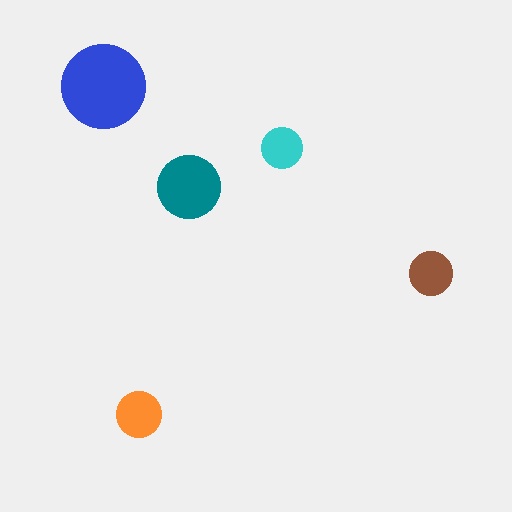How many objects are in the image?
There are 5 objects in the image.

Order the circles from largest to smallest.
the blue one, the teal one, the orange one, the brown one, the cyan one.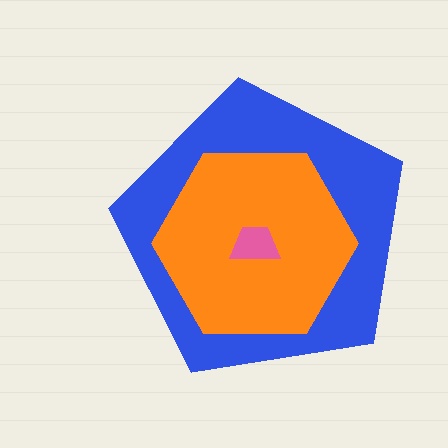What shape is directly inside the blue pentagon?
The orange hexagon.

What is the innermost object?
The pink trapezoid.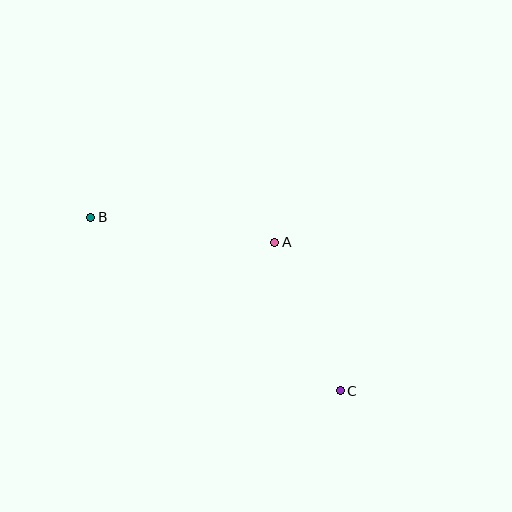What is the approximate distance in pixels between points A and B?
The distance between A and B is approximately 186 pixels.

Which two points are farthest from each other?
Points B and C are farthest from each other.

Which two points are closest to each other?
Points A and C are closest to each other.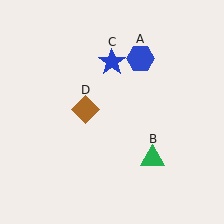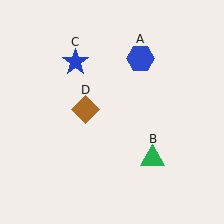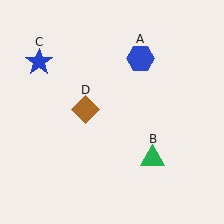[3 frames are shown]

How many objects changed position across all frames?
1 object changed position: blue star (object C).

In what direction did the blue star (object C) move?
The blue star (object C) moved left.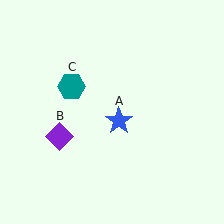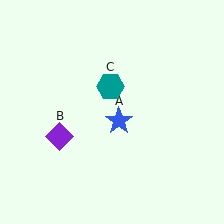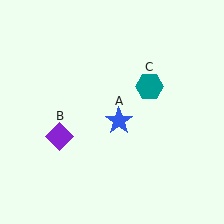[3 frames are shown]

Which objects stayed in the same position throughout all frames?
Blue star (object A) and purple diamond (object B) remained stationary.